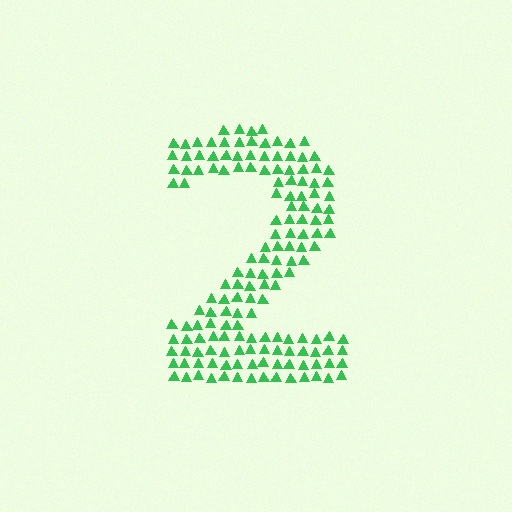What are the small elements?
The small elements are triangles.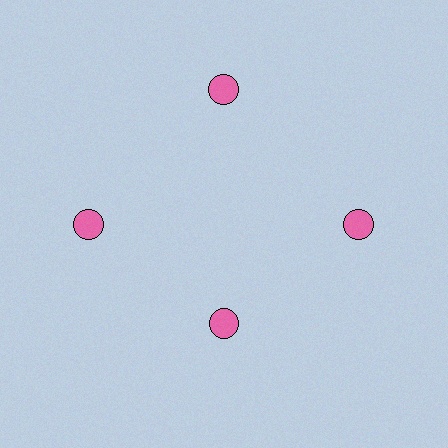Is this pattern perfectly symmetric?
No. The 4 pink circles are arranged in a ring, but one element near the 6 o'clock position is pulled inward toward the center, breaking the 4-fold rotational symmetry.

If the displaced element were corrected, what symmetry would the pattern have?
It would have 4-fold rotational symmetry — the pattern would map onto itself every 90 degrees.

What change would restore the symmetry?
The symmetry would be restored by moving it outward, back onto the ring so that all 4 circles sit at equal angles and equal distance from the center.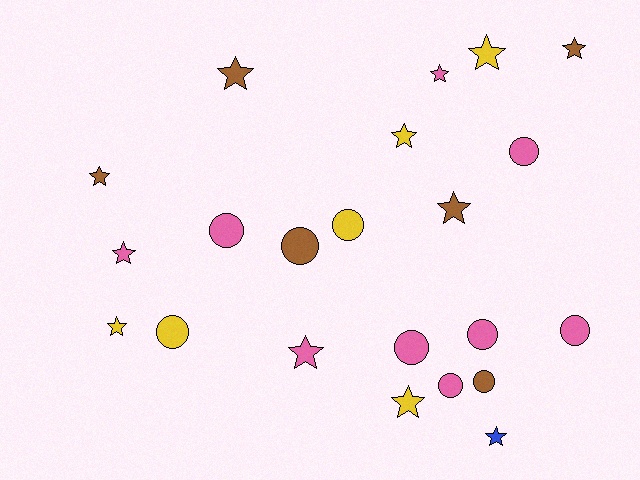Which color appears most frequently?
Pink, with 9 objects.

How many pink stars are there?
There are 3 pink stars.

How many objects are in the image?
There are 22 objects.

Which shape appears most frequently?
Star, with 12 objects.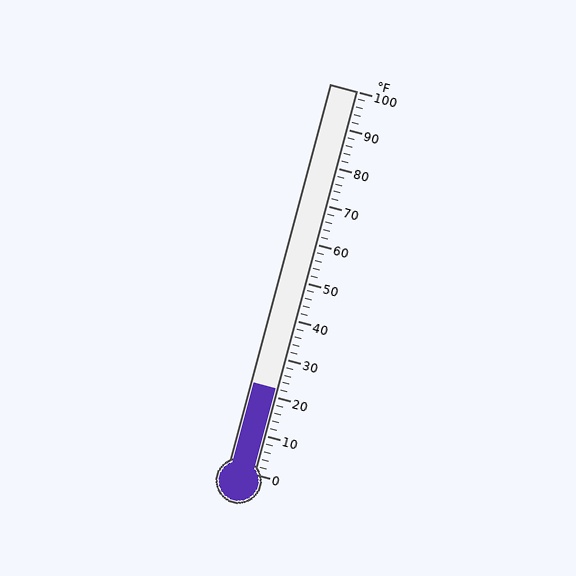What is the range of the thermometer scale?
The thermometer scale ranges from 0°F to 100°F.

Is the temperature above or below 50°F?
The temperature is below 50°F.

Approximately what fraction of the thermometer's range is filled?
The thermometer is filled to approximately 20% of its range.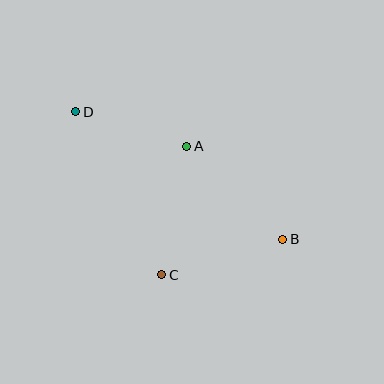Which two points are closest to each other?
Points A and D are closest to each other.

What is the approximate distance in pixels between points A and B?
The distance between A and B is approximately 133 pixels.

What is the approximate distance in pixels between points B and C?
The distance between B and C is approximately 126 pixels.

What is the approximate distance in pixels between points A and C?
The distance between A and C is approximately 131 pixels.